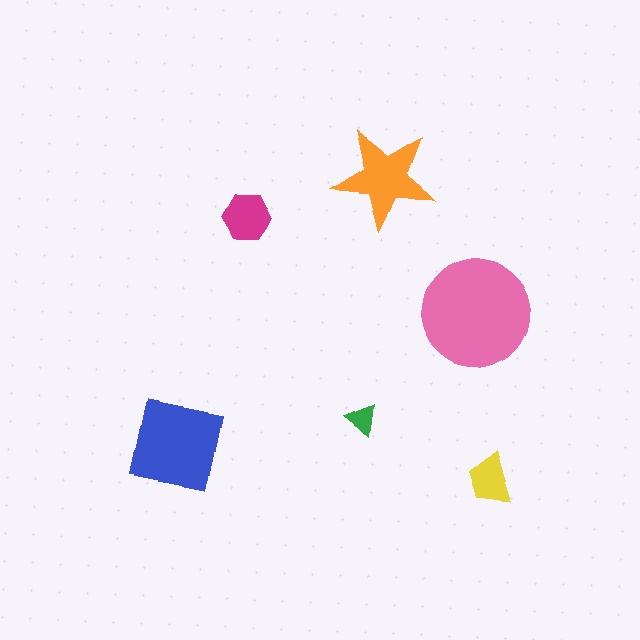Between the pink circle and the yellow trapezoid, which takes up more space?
The pink circle.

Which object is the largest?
The pink circle.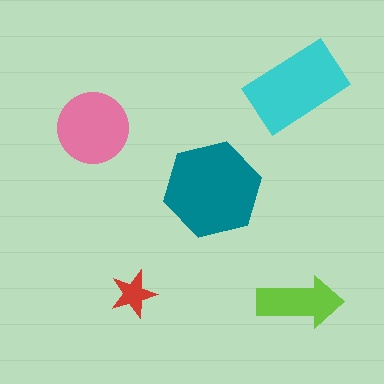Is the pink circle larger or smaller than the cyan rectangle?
Smaller.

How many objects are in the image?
There are 5 objects in the image.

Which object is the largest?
The teal hexagon.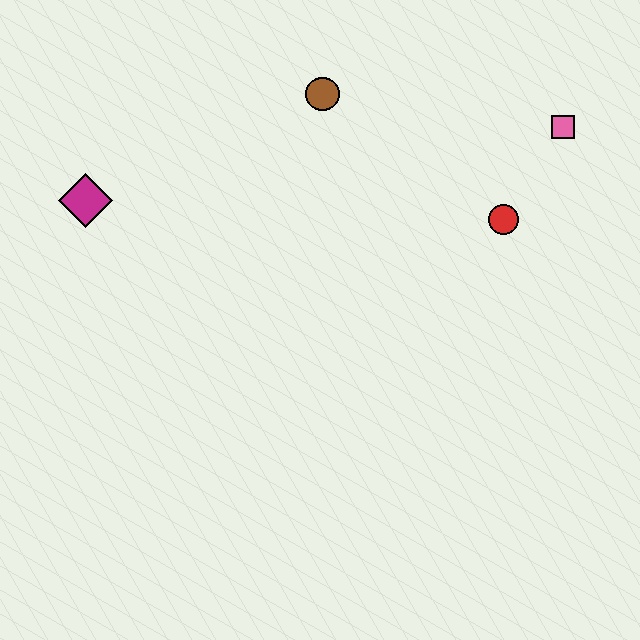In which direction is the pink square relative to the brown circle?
The pink square is to the right of the brown circle.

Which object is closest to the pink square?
The red circle is closest to the pink square.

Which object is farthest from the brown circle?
The magenta diamond is farthest from the brown circle.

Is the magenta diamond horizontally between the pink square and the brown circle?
No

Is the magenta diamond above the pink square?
No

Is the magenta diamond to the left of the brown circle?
Yes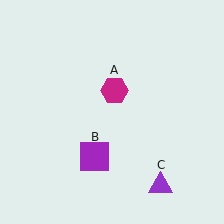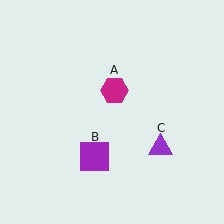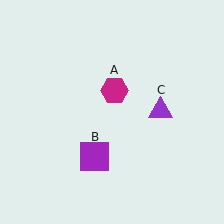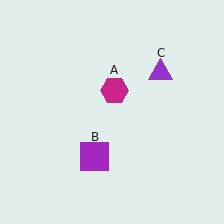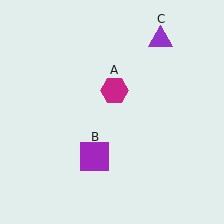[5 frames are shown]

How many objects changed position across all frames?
1 object changed position: purple triangle (object C).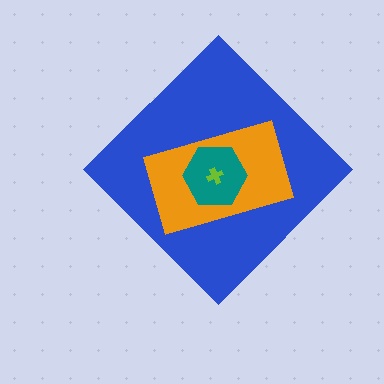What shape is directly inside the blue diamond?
The orange rectangle.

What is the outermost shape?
The blue diamond.